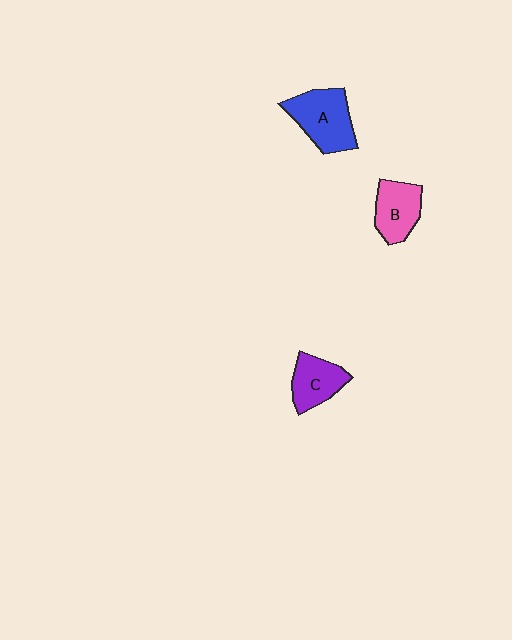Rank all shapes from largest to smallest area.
From largest to smallest: A (blue), B (pink), C (purple).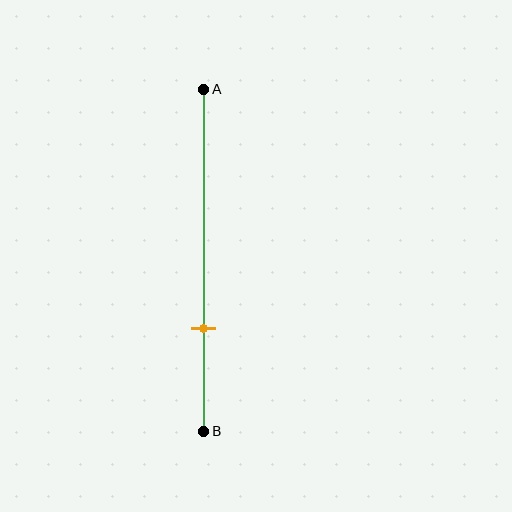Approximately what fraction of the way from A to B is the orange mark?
The orange mark is approximately 70% of the way from A to B.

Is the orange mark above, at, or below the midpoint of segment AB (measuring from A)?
The orange mark is below the midpoint of segment AB.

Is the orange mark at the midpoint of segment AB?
No, the mark is at about 70% from A, not at the 50% midpoint.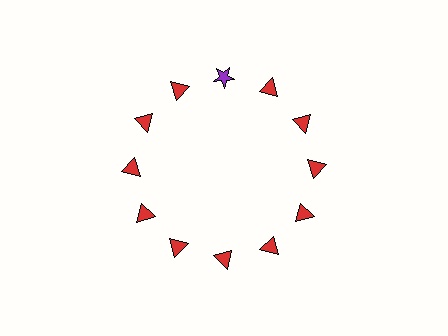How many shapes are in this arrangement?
There are 12 shapes arranged in a ring pattern.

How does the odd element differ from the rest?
It differs in both color (purple instead of red) and shape (star instead of triangle).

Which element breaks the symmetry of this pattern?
The purple star at roughly the 12 o'clock position breaks the symmetry. All other shapes are red triangles.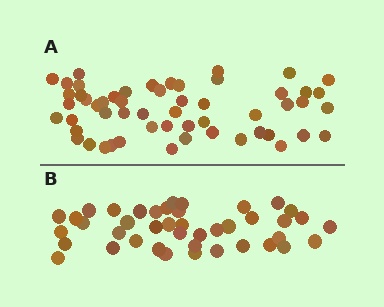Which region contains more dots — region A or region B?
Region A (the top region) has more dots.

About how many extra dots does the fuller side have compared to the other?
Region A has approximately 15 more dots than region B.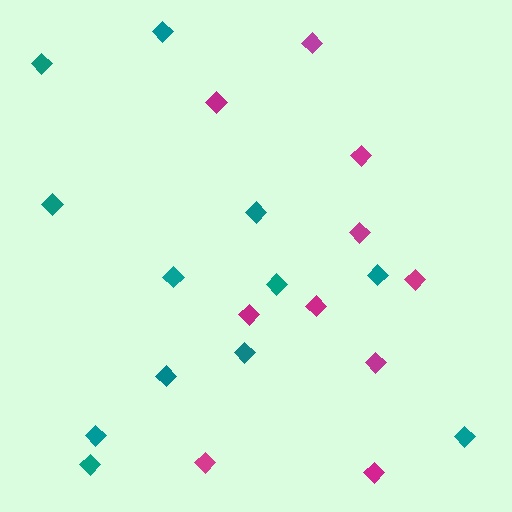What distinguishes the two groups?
There are 2 groups: one group of magenta diamonds (10) and one group of teal diamonds (12).